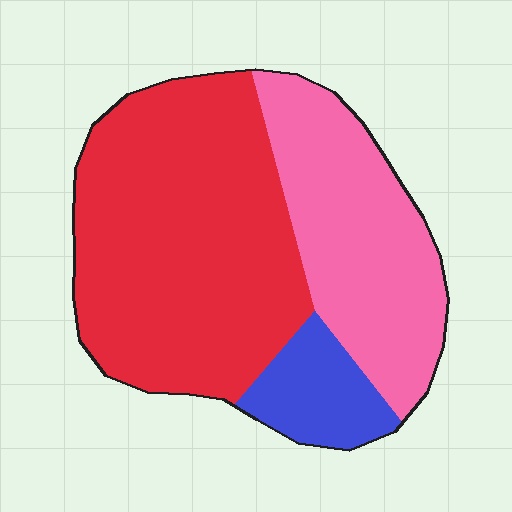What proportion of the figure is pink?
Pink covers 33% of the figure.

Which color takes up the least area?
Blue, at roughly 10%.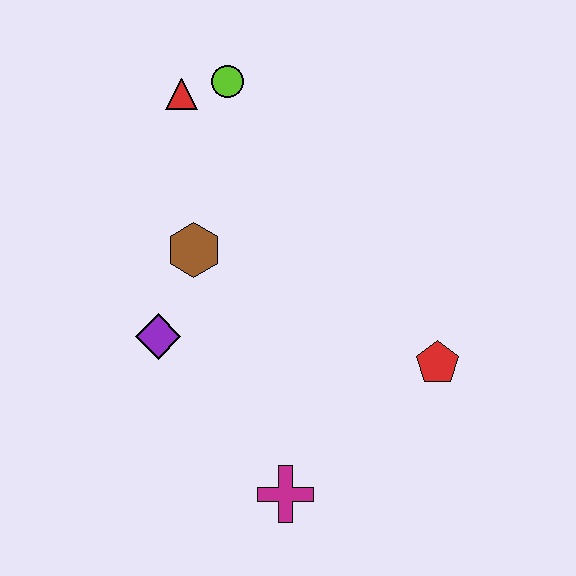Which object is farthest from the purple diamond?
The red pentagon is farthest from the purple diamond.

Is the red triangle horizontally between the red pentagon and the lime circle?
No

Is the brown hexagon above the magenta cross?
Yes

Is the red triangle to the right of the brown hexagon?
No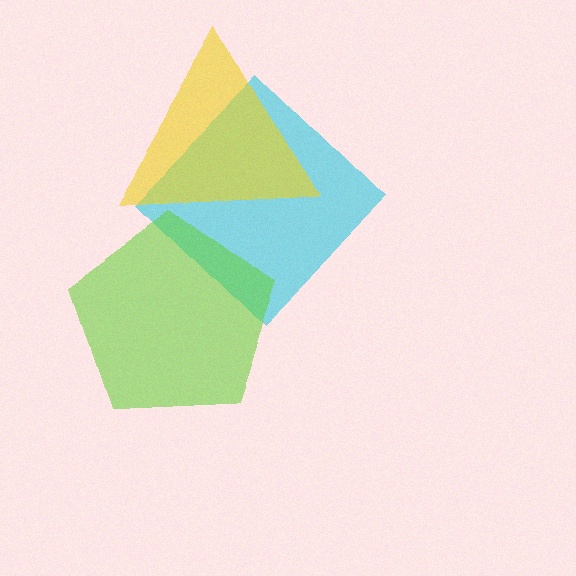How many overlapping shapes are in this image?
There are 3 overlapping shapes in the image.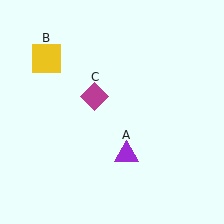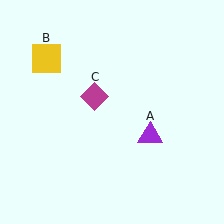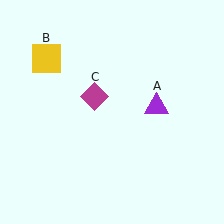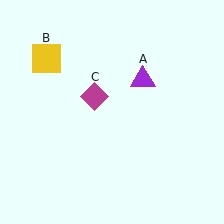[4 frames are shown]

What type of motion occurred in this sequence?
The purple triangle (object A) rotated counterclockwise around the center of the scene.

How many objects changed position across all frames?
1 object changed position: purple triangle (object A).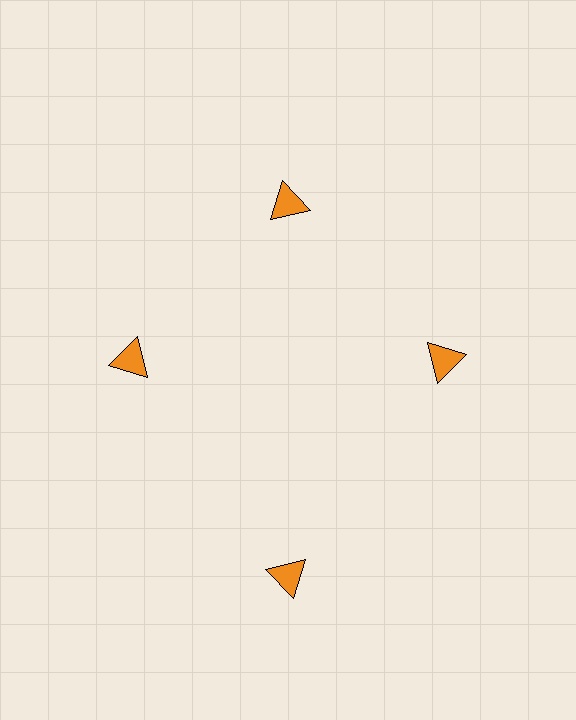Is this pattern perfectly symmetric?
No. The 4 orange triangles are arranged in a ring, but one element near the 6 o'clock position is pushed outward from the center, breaking the 4-fold rotational symmetry.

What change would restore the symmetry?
The symmetry would be restored by moving it inward, back onto the ring so that all 4 triangles sit at equal angles and equal distance from the center.